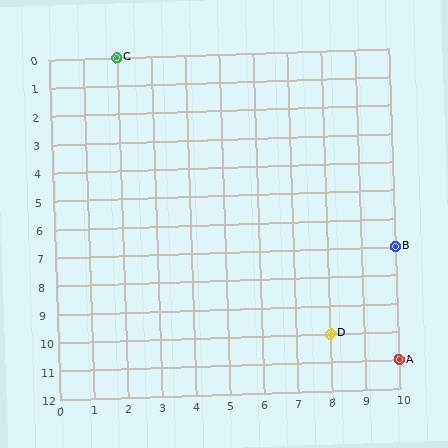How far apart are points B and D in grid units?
Points B and D are 2 columns and 3 rows apart (about 3.6 grid units diagonally).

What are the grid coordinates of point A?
Point A is at grid coordinates (10, 11).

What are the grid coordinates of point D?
Point D is at grid coordinates (8, 10).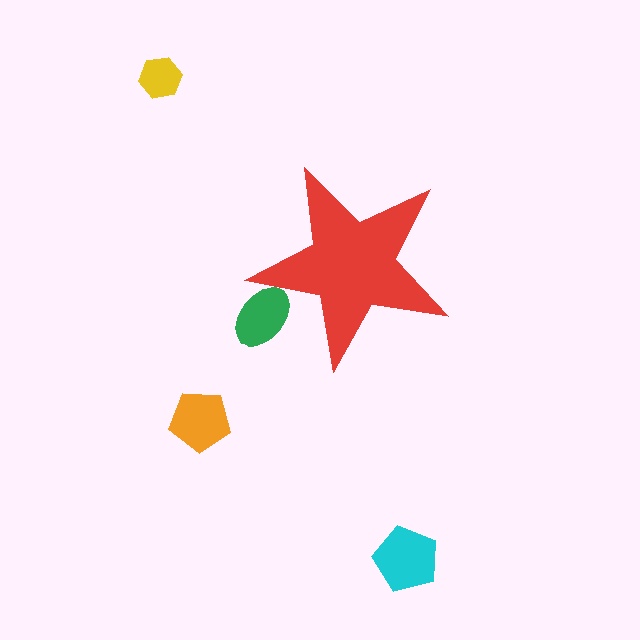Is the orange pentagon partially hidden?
No, the orange pentagon is fully visible.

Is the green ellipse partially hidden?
Yes, the green ellipse is partially hidden behind the red star.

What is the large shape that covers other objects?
A red star.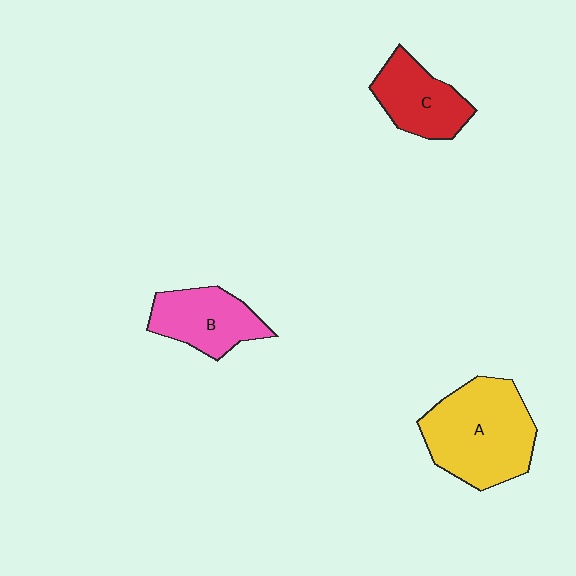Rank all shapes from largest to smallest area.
From largest to smallest: A (yellow), B (pink), C (red).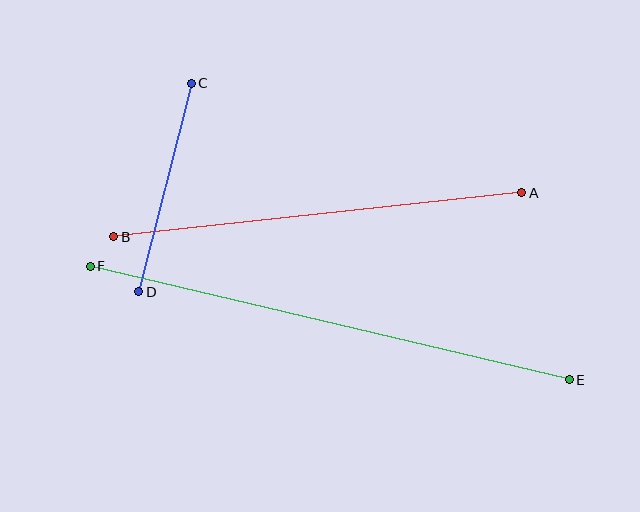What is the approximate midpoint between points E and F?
The midpoint is at approximately (330, 323) pixels.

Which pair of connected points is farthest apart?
Points E and F are farthest apart.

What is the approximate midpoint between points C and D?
The midpoint is at approximately (165, 187) pixels.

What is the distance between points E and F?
The distance is approximately 492 pixels.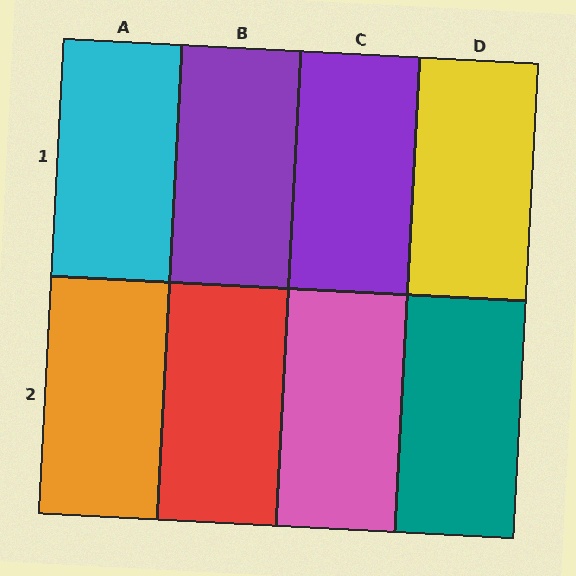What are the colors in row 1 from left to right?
Cyan, purple, purple, yellow.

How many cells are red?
1 cell is red.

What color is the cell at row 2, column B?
Red.